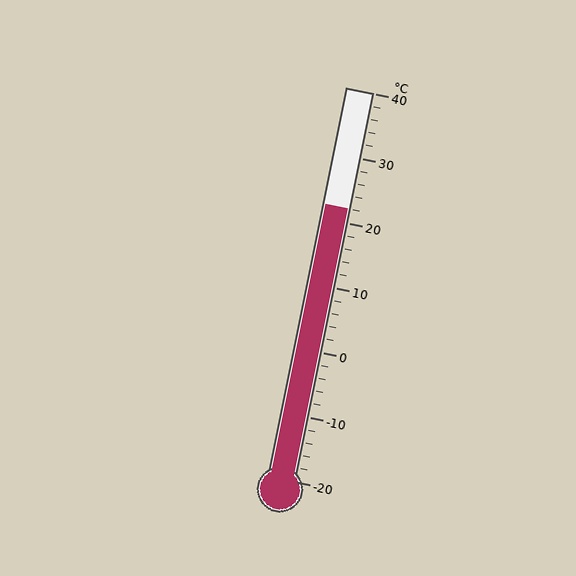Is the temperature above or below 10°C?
The temperature is above 10°C.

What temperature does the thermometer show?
The thermometer shows approximately 22°C.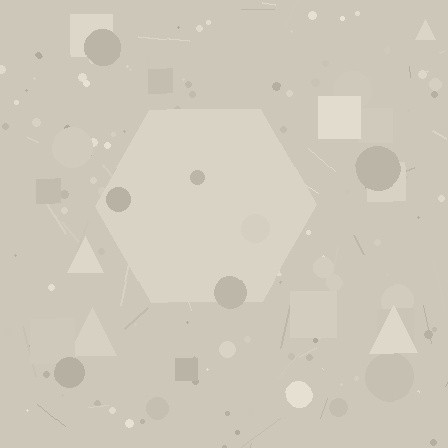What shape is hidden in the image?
A hexagon is hidden in the image.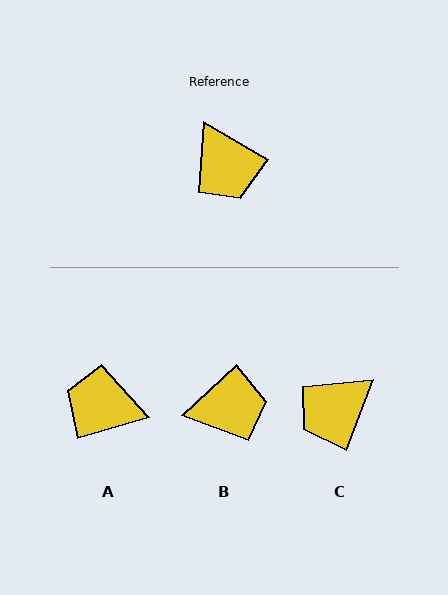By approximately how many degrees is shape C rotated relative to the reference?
Approximately 81 degrees clockwise.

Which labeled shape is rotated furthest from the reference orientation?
A, about 134 degrees away.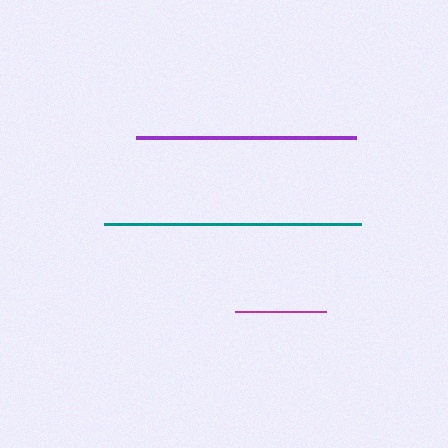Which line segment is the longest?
The teal line is the longest at approximately 257 pixels.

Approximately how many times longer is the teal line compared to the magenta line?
The teal line is approximately 2.8 times the length of the magenta line.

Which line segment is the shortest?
The magenta line is the shortest at approximately 91 pixels.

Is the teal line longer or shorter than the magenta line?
The teal line is longer than the magenta line.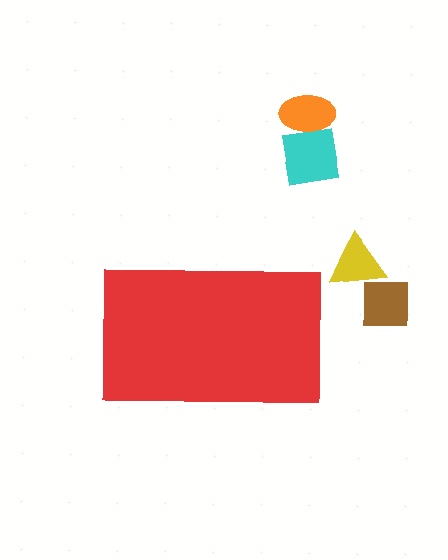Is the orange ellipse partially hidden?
No, the orange ellipse is fully visible.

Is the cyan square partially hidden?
No, the cyan square is fully visible.